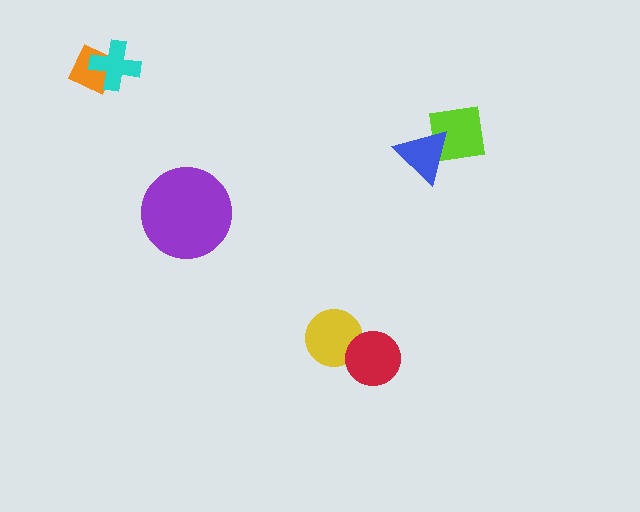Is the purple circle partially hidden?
No, no other shape covers it.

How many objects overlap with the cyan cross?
1 object overlaps with the cyan cross.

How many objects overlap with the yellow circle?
1 object overlaps with the yellow circle.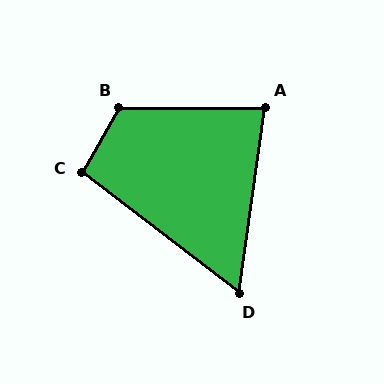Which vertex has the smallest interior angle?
D, at approximately 60 degrees.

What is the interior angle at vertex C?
Approximately 98 degrees (obtuse).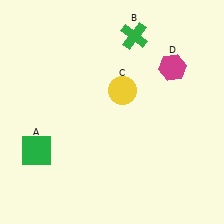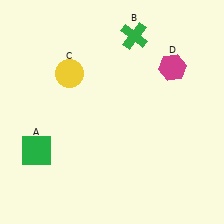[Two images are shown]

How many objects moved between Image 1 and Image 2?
1 object moved between the two images.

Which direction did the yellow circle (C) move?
The yellow circle (C) moved left.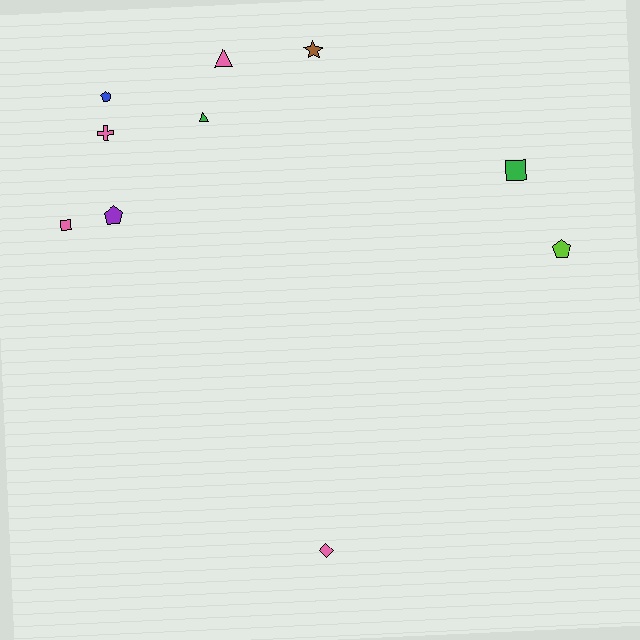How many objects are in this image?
There are 10 objects.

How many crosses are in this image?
There is 1 cross.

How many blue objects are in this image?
There is 1 blue object.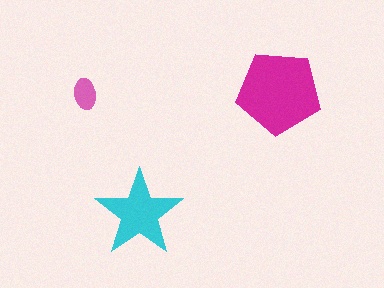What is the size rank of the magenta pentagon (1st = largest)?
1st.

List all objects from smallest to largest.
The pink ellipse, the cyan star, the magenta pentagon.